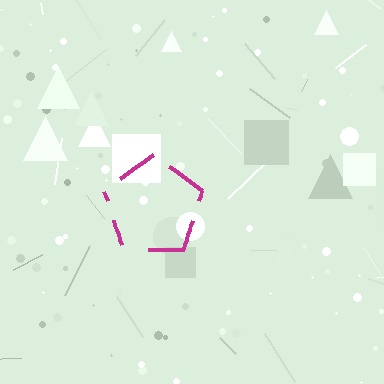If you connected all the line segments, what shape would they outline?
They would outline a pentagon.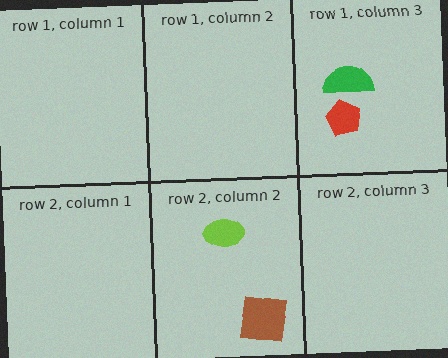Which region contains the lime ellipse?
The row 2, column 2 region.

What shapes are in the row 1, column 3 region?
The green semicircle, the red pentagon.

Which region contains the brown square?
The row 2, column 2 region.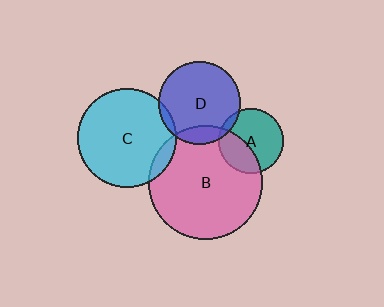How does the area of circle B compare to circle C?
Approximately 1.3 times.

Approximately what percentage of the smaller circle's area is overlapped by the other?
Approximately 5%.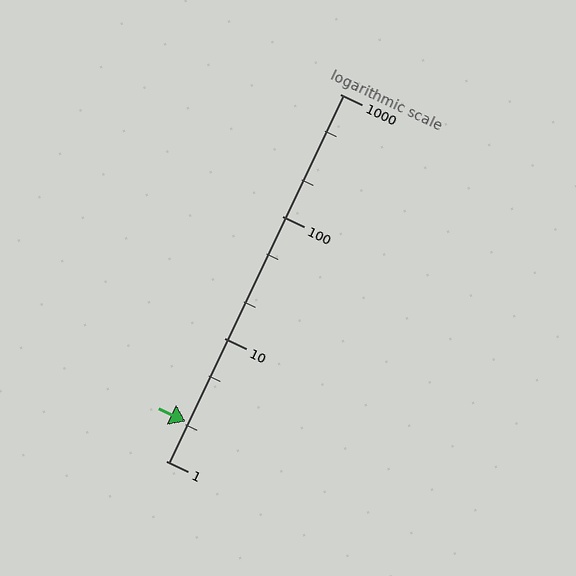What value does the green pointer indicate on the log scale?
The pointer indicates approximately 2.1.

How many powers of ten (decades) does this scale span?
The scale spans 3 decades, from 1 to 1000.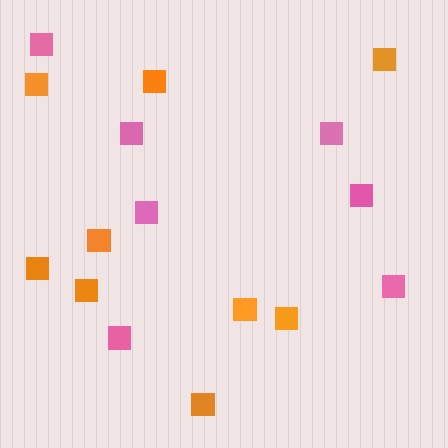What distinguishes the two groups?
There are 2 groups: one group of pink squares (7) and one group of orange squares (9).